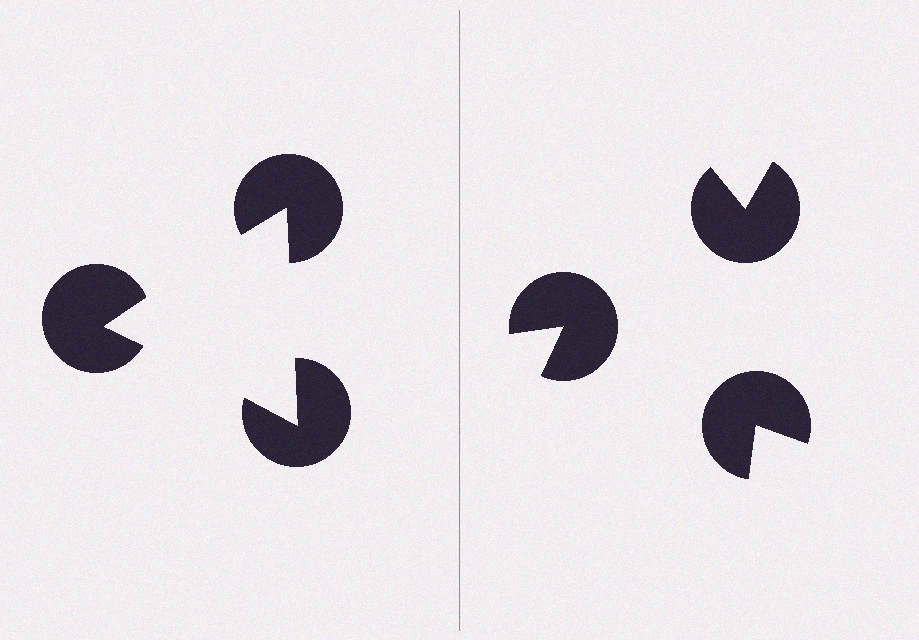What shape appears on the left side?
An illusory triangle.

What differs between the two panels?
The pac-man discs are positioned identically on both sides; only the wedge orientations differ. On the left they align to a triangle; on the right they are misaligned.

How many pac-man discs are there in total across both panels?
6 — 3 on each side.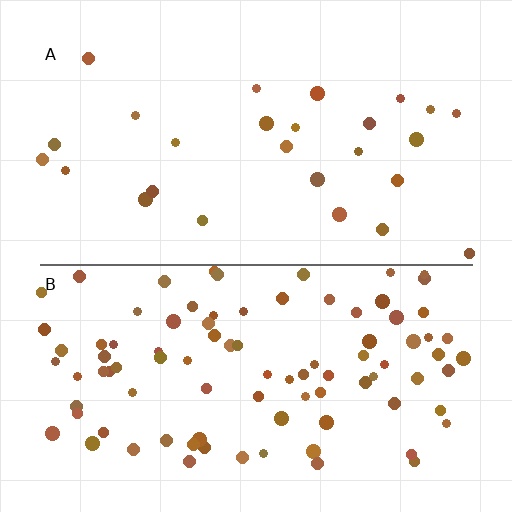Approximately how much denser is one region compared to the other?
Approximately 3.6× — region B over region A.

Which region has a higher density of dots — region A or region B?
B (the bottom).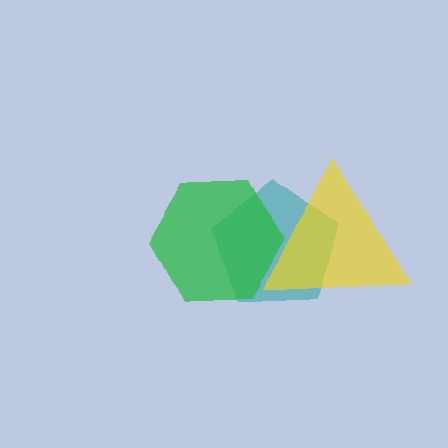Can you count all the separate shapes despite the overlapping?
Yes, there are 3 separate shapes.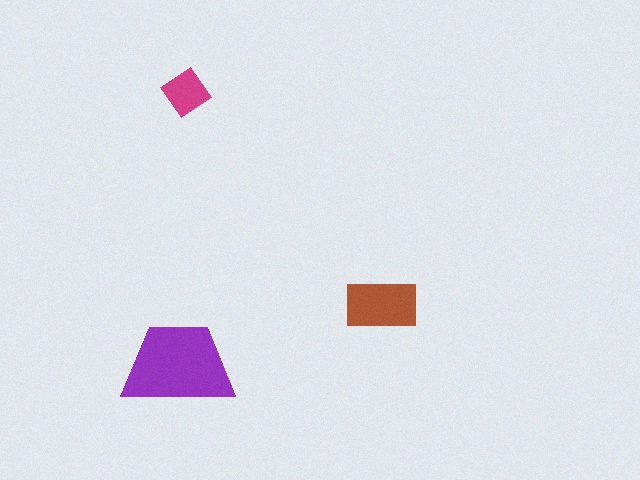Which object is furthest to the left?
The purple trapezoid is leftmost.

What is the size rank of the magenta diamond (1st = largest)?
3rd.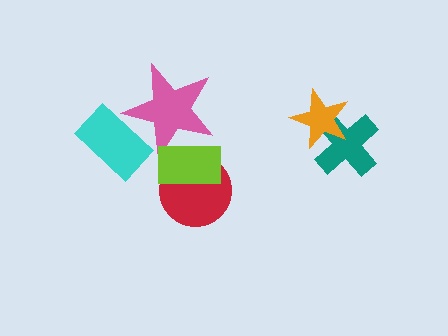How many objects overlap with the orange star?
1 object overlaps with the orange star.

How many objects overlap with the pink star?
2 objects overlap with the pink star.